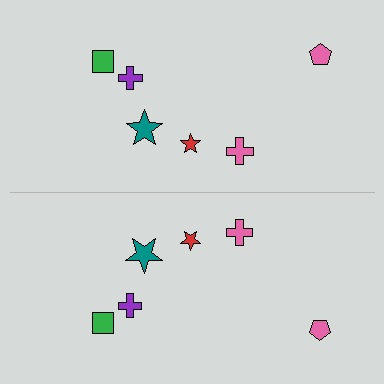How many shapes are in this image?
There are 12 shapes in this image.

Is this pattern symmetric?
Yes, this pattern has bilateral (reflection) symmetry.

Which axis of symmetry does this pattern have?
The pattern has a horizontal axis of symmetry running through the center of the image.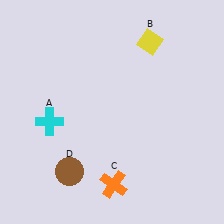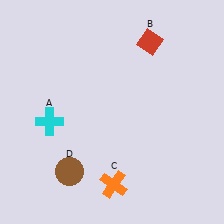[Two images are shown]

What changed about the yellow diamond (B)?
In Image 1, B is yellow. In Image 2, it changed to red.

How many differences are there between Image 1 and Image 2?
There is 1 difference between the two images.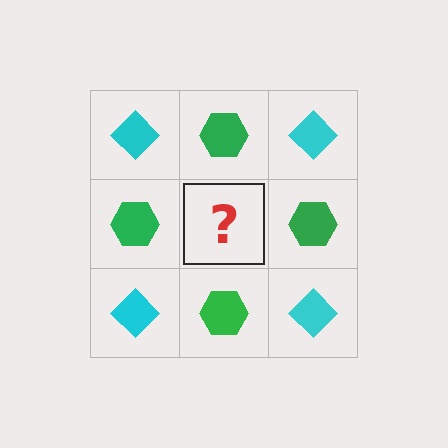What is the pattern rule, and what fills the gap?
The rule is that it alternates cyan diamond and green hexagon in a checkerboard pattern. The gap should be filled with a cyan diamond.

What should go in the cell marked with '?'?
The missing cell should contain a cyan diamond.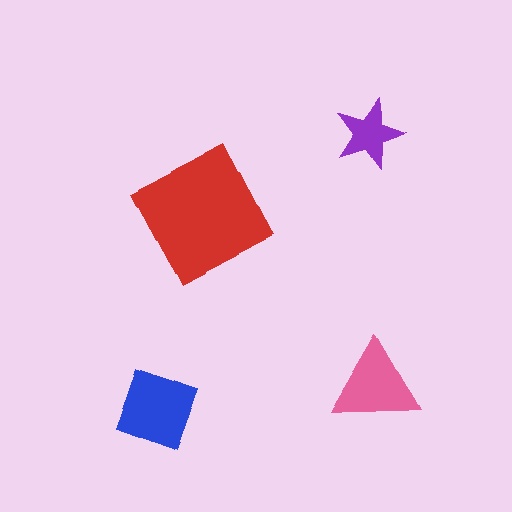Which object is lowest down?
The blue diamond is bottommost.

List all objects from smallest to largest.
The purple star, the pink triangle, the blue diamond, the red square.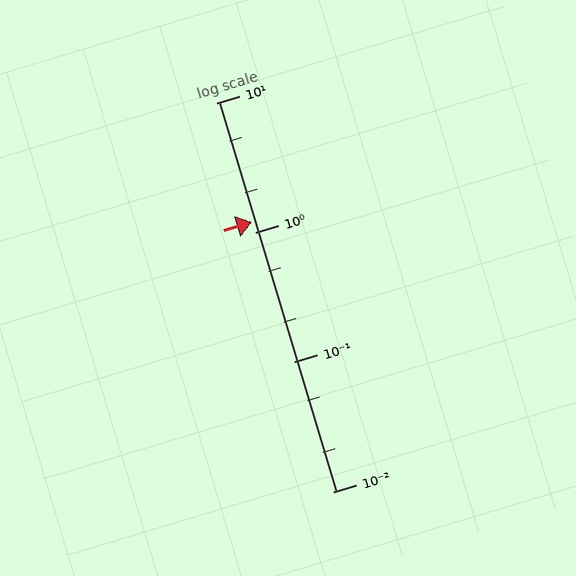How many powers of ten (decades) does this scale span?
The scale spans 3 decades, from 0.01 to 10.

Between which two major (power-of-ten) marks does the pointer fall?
The pointer is between 1 and 10.